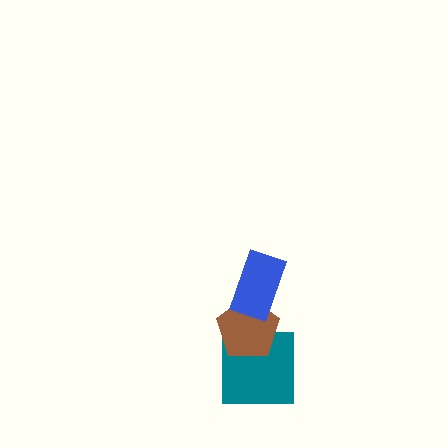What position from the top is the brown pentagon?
The brown pentagon is 2nd from the top.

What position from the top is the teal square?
The teal square is 3rd from the top.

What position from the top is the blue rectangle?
The blue rectangle is 1st from the top.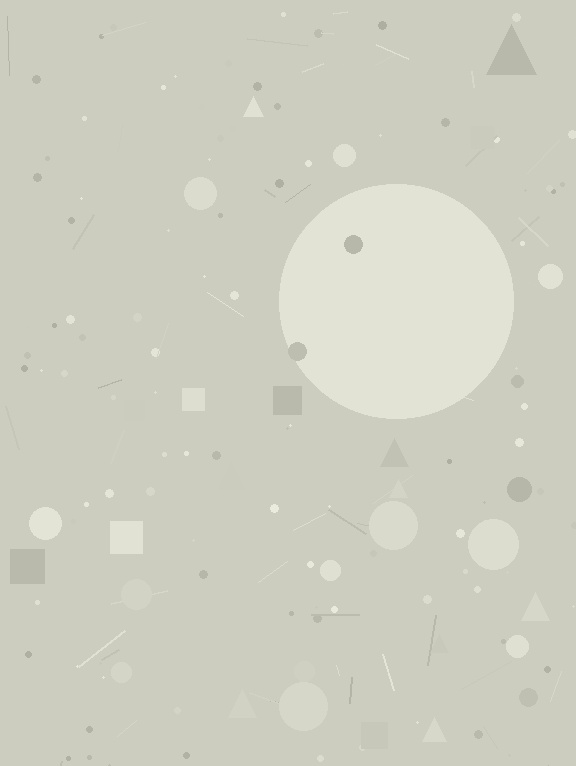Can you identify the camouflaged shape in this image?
The camouflaged shape is a circle.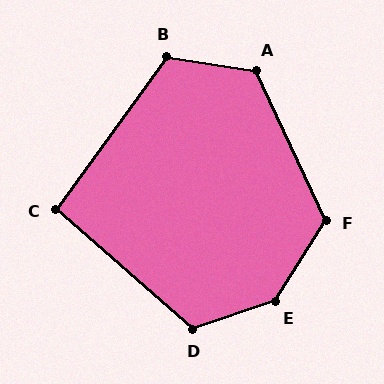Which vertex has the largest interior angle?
E, at approximately 141 degrees.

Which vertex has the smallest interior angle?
C, at approximately 95 degrees.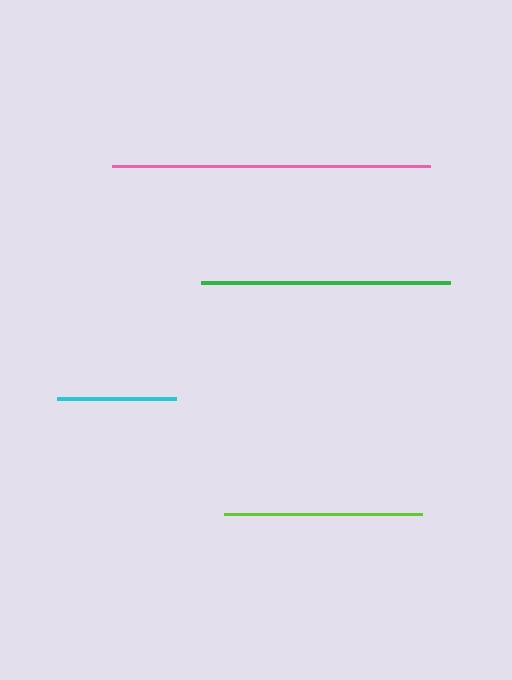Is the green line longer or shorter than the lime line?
The green line is longer than the lime line.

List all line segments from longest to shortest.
From longest to shortest: pink, green, lime, cyan.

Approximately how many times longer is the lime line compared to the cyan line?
The lime line is approximately 1.7 times the length of the cyan line.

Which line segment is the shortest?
The cyan line is the shortest at approximately 119 pixels.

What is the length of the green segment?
The green segment is approximately 250 pixels long.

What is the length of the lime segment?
The lime segment is approximately 198 pixels long.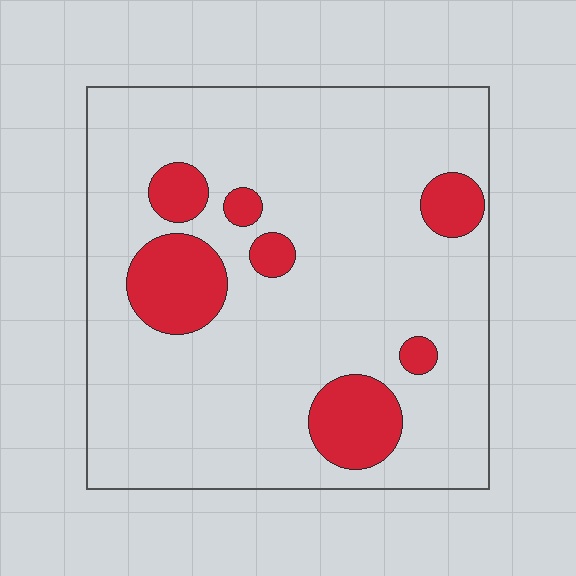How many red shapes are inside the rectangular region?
7.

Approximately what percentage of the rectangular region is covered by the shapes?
Approximately 15%.